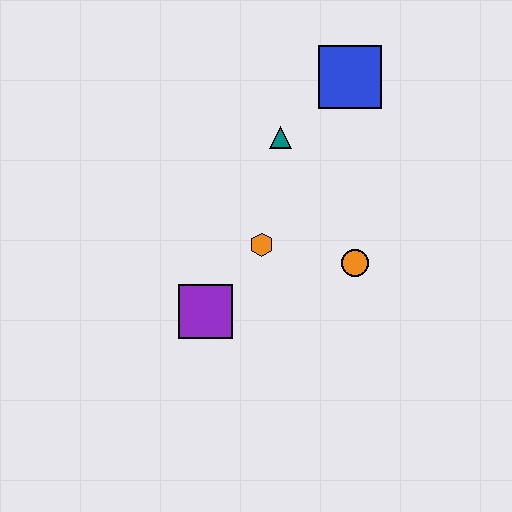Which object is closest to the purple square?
The orange hexagon is closest to the purple square.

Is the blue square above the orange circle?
Yes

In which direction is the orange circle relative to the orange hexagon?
The orange circle is to the right of the orange hexagon.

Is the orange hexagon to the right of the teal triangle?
No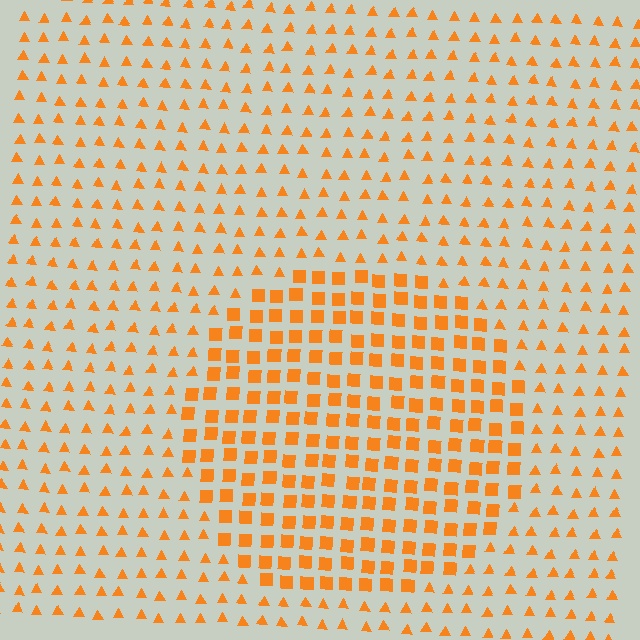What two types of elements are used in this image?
The image uses squares inside the circle region and triangles outside it.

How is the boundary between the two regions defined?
The boundary is defined by a change in element shape: squares inside vs. triangles outside. All elements share the same color and spacing.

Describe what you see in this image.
The image is filled with small orange elements arranged in a uniform grid. A circle-shaped region contains squares, while the surrounding area contains triangles. The boundary is defined purely by the change in element shape.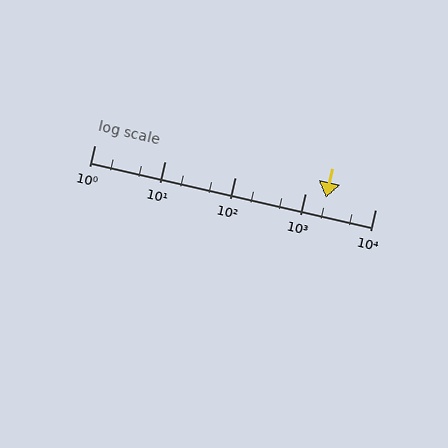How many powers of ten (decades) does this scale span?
The scale spans 4 decades, from 1 to 10000.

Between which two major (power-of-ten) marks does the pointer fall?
The pointer is between 1000 and 10000.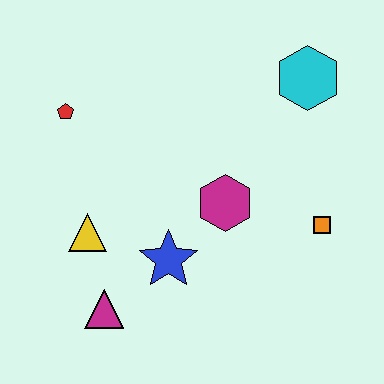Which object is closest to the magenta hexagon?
The blue star is closest to the magenta hexagon.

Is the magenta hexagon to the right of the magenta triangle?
Yes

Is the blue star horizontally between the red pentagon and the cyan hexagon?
Yes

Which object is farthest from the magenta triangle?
The cyan hexagon is farthest from the magenta triangle.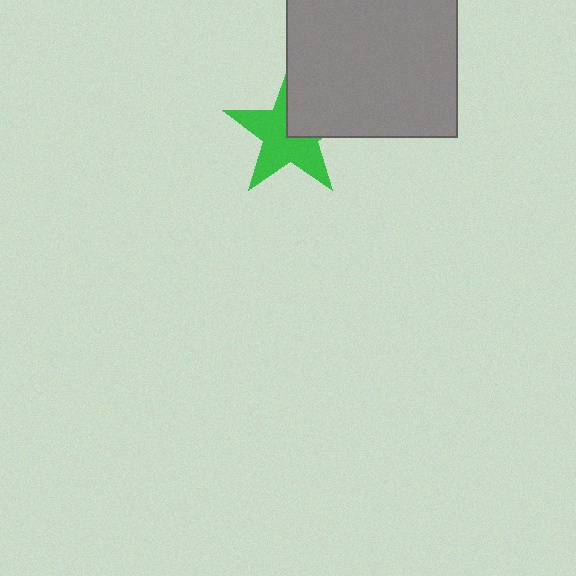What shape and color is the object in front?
The object in front is a gray square.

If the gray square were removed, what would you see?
You would see the complete green star.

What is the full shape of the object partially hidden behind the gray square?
The partially hidden object is a green star.